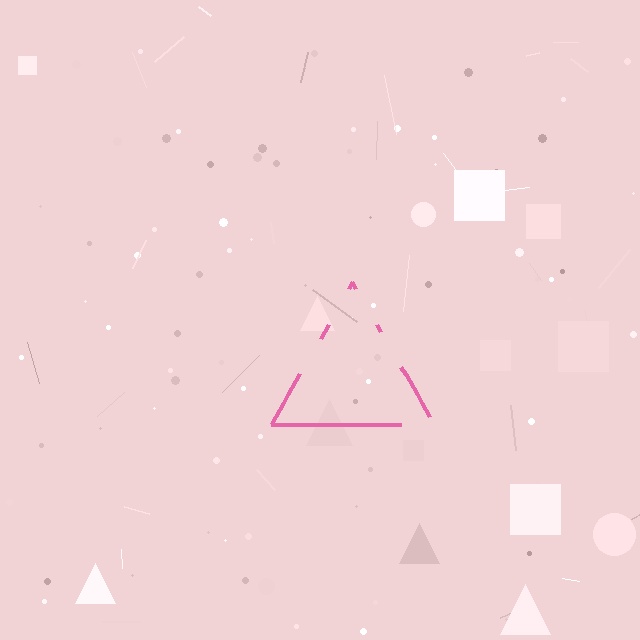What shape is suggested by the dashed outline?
The dashed outline suggests a triangle.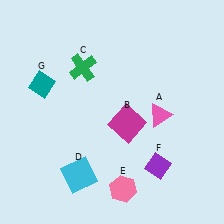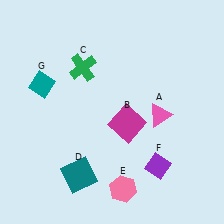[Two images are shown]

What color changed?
The square (D) changed from cyan in Image 1 to teal in Image 2.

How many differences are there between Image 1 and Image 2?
There is 1 difference between the two images.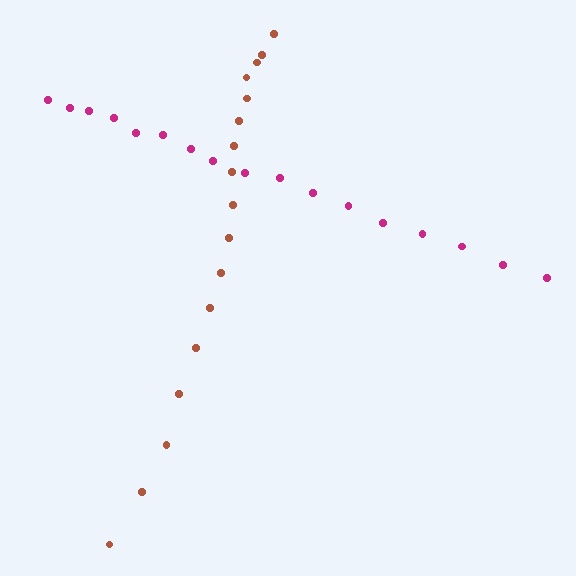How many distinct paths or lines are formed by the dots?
There are 2 distinct paths.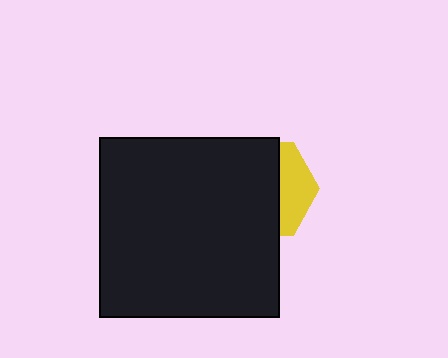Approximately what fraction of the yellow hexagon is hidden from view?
Roughly 66% of the yellow hexagon is hidden behind the black square.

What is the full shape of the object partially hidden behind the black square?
The partially hidden object is a yellow hexagon.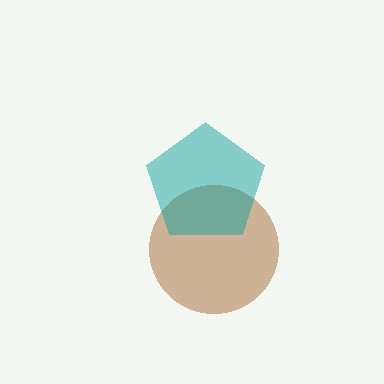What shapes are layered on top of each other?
The layered shapes are: a brown circle, a teal pentagon.